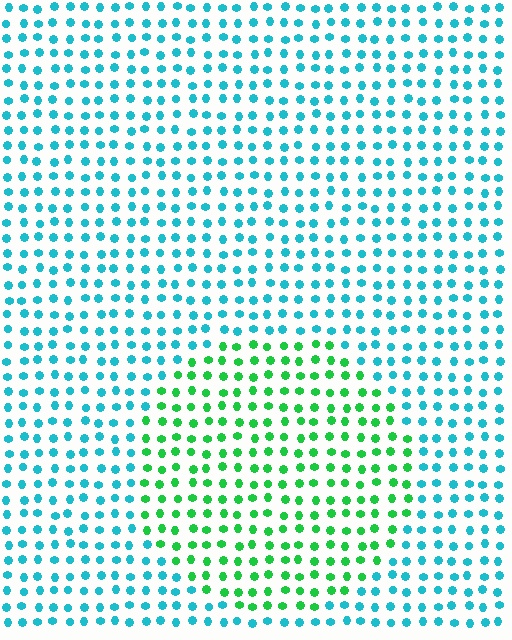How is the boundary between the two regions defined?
The boundary is defined purely by a slight shift in hue (about 52 degrees). Spacing, size, and orientation are identical on both sides.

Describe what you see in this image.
The image is filled with small cyan elements in a uniform arrangement. A circle-shaped region is visible where the elements are tinted to a slightly different hue, forming a subtle color boundary.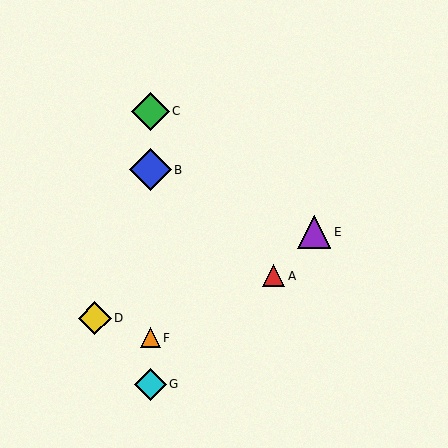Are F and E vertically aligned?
No, F is at x≈150 and E is at x≈314.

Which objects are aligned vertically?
Objects B, C, F, G are aligned vertically.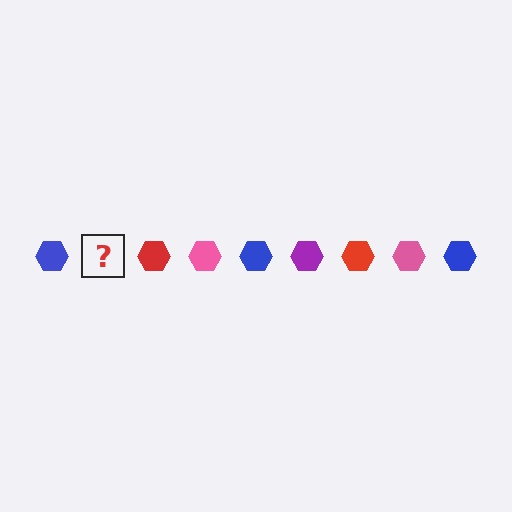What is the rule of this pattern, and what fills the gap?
The rule is that the pattern cycles through blue, purple, red, pink hexagons. The gap should be filled with a purple hexagon.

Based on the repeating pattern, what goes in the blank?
The blank should be a purple hexagon.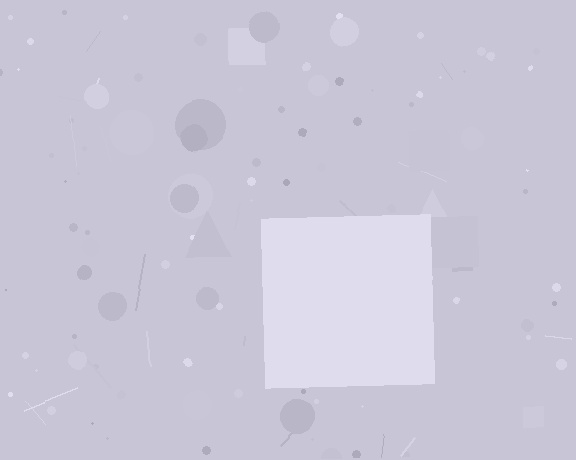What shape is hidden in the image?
A square is hidden in the image.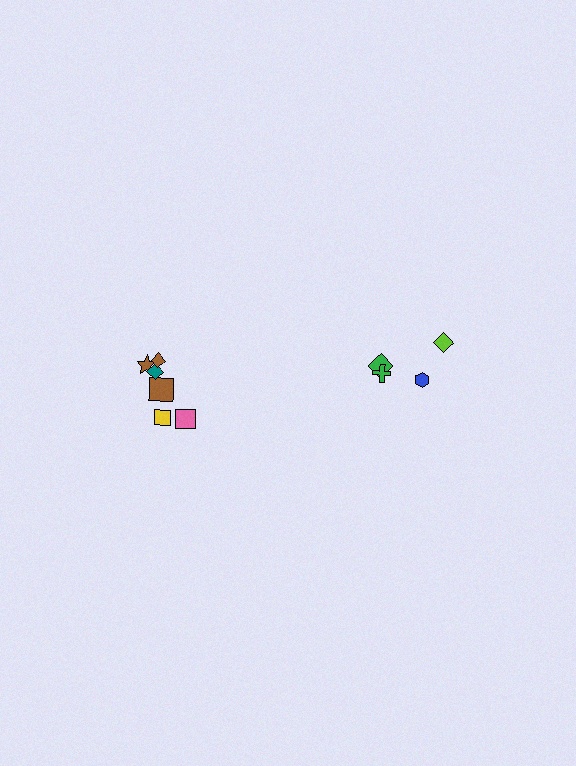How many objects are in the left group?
There are 6 objects.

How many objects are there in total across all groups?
There are 10 objects.